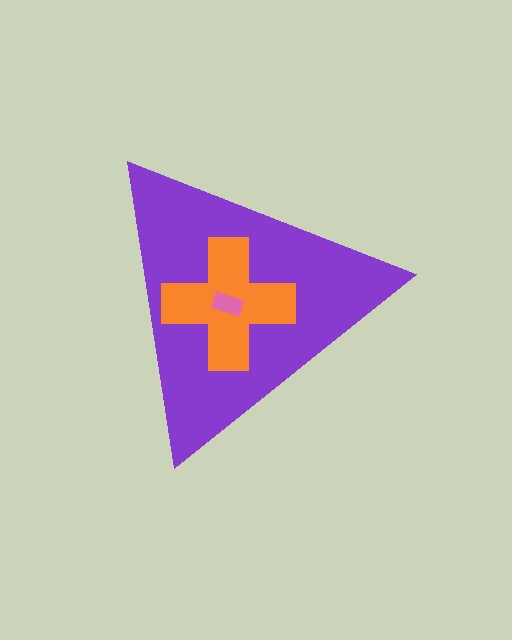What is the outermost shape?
The purple triangle.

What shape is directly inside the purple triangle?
The orange cross.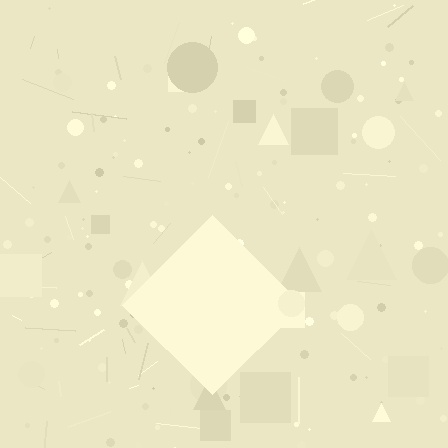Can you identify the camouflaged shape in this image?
The camouflaged shape is a diamond.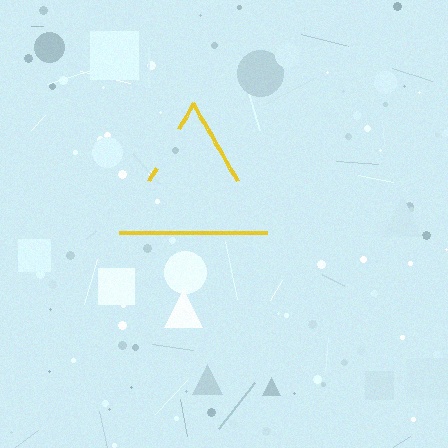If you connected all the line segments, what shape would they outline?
They would outline a triangle.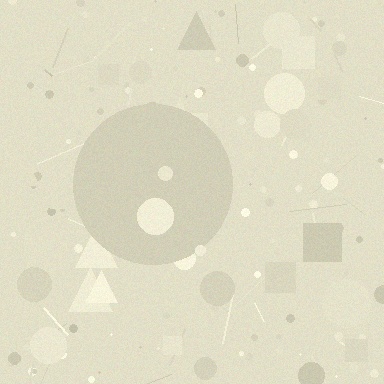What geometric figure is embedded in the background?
A circle is embedded in the background.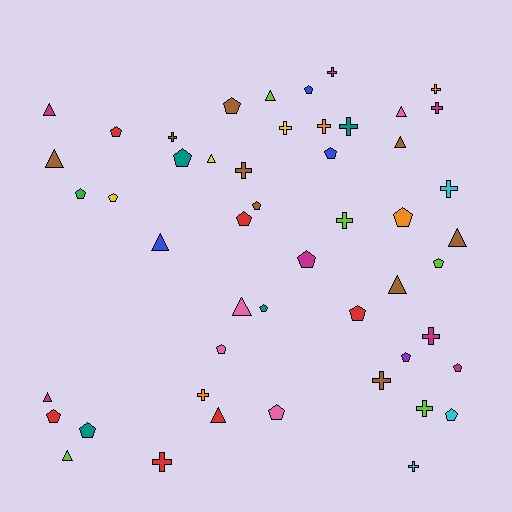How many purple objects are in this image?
There is 1 purple object.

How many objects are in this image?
There are 50 objects.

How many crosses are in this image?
There are 16 crosses.